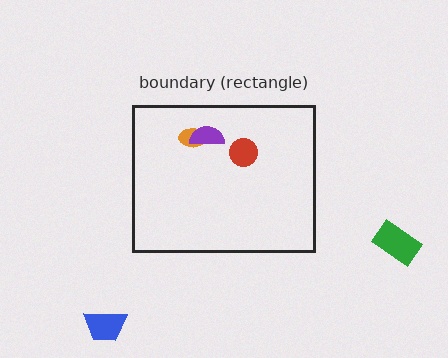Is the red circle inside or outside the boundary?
Inside.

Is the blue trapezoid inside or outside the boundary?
Outside.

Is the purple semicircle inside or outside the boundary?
Inside.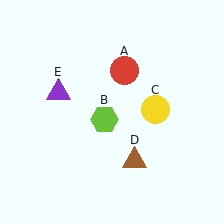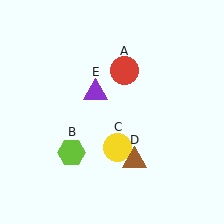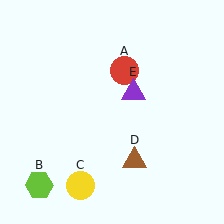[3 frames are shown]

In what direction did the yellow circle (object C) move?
The yellow circle (object C) moved down and to the left.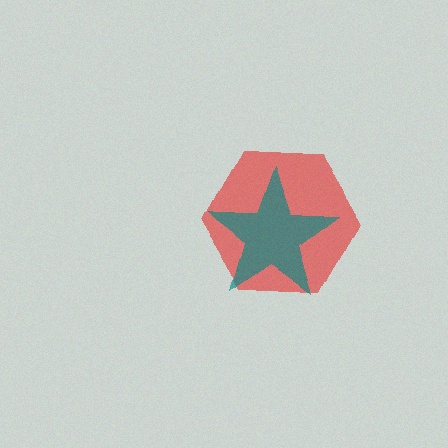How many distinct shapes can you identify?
There are 2 distinct shapes: a red hexagon, a teal star.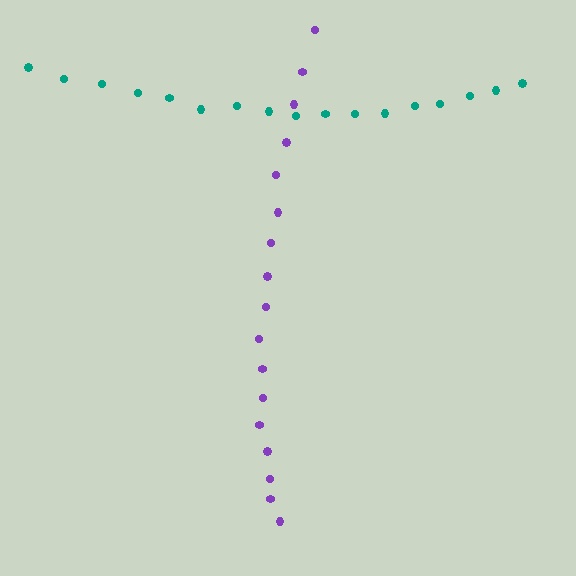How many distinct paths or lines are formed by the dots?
There are 2 distinct paths.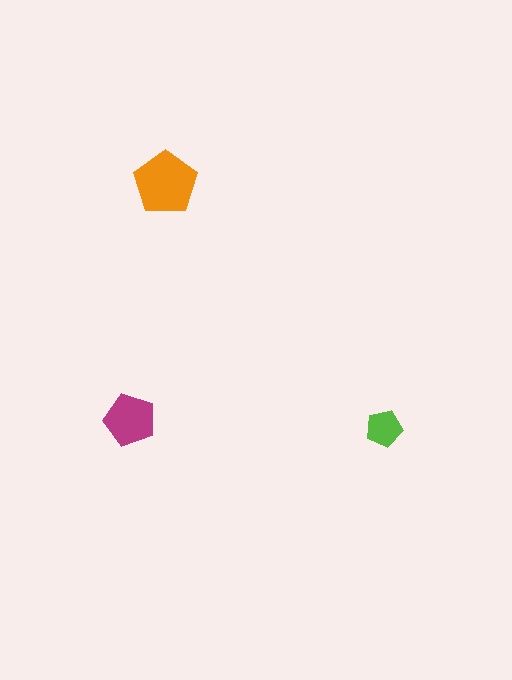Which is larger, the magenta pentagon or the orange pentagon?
The orange one.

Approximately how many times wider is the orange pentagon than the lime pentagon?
About 1.5 times wider.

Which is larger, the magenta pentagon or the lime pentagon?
The magenta one.